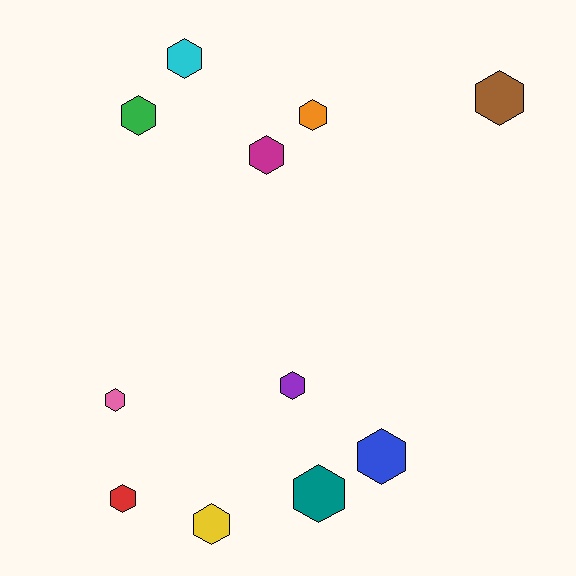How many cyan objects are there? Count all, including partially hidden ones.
There is 1 cyan object.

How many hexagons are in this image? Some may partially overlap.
There are 11 hexagons.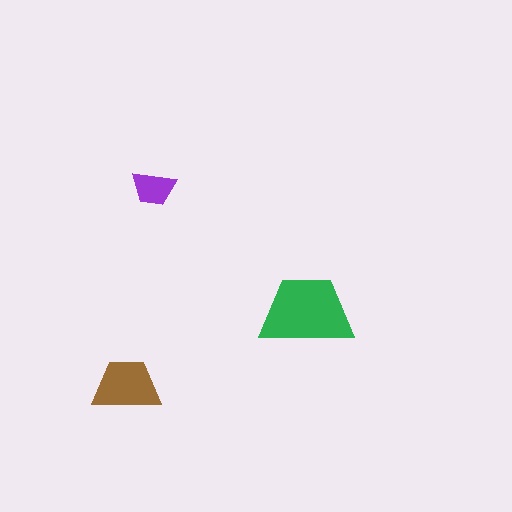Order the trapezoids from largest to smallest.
the green one, the brown one, the purple one.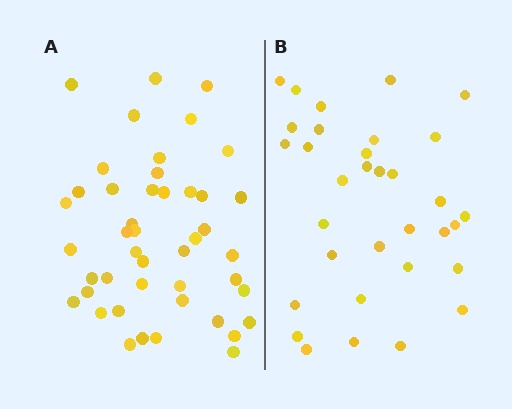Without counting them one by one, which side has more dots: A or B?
Region A (the left region) has more dots.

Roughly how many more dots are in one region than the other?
Region A has roughly 12 or so more dots than region B.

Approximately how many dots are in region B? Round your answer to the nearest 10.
About 30 dots. (The exact count is 33, which rounds to 30.)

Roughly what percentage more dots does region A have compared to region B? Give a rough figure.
About 35% more.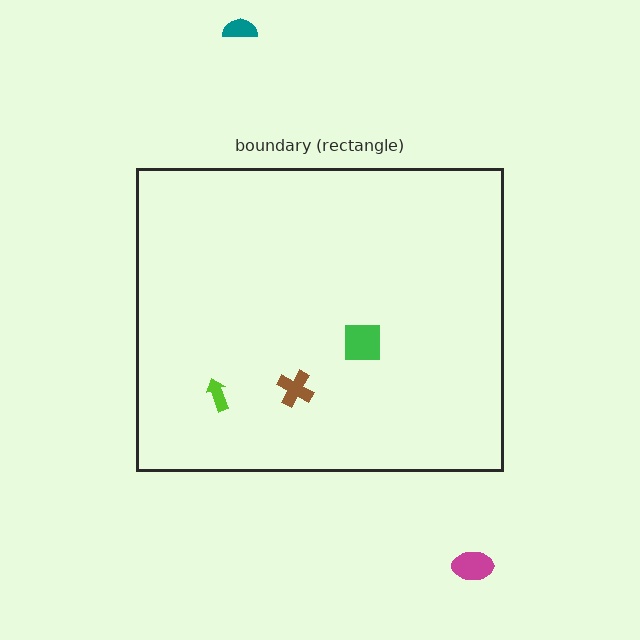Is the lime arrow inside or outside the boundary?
Inside.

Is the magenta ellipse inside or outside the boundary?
Outside.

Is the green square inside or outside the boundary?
Inside.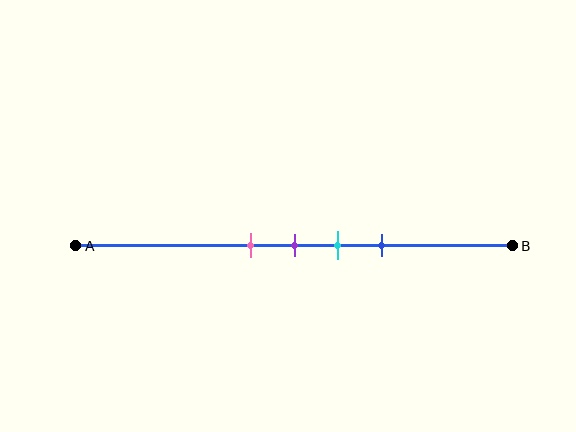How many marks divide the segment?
There are 4 marks dividing the segment.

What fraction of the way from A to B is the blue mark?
The blue mark is approximately 70% (0.7) of the way from A to B.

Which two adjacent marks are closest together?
The pink and purple marks are the closest adjacent pair.